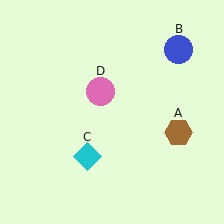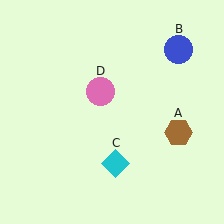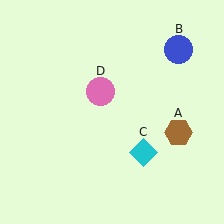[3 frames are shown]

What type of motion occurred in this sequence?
The cyan diamond (object C) rotated counterclockwise around the center of the scene.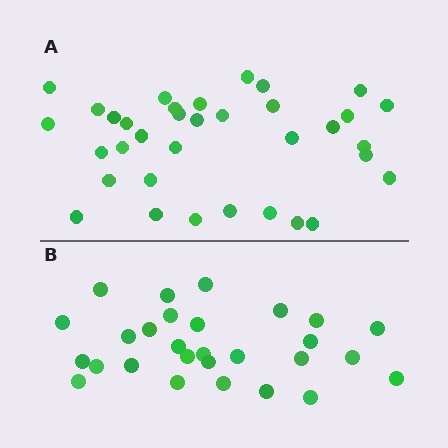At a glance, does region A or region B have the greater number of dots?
Region A (the top region) has more dots.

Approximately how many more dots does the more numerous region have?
Region A has roughly 8 or so more dots than region B.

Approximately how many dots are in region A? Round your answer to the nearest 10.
About 40 dots. (The exact count is 35, which rounds to 40.)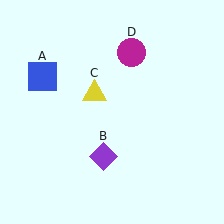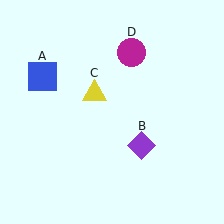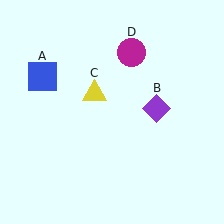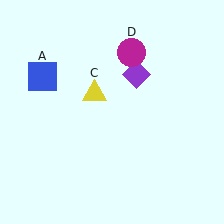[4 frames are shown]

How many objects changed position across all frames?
1 object changed position: purple diamond (object B).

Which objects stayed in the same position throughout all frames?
Blue square (object A) and yellow triangle (object C) and magenta circle (object D) remained stationary.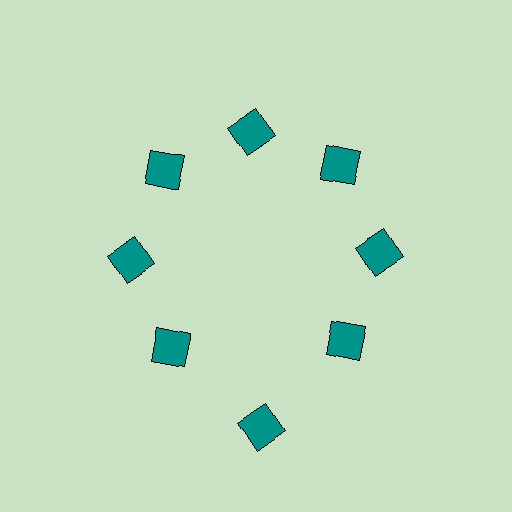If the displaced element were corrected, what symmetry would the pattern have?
It would have 8-fold rotational symmetry — the pattern would map onto itself every 45 degrees.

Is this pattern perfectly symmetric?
No. The 8 teal diamonds are arranged in a ring, but one element near the 6 o'clock position is pushed outward from the center, breaking the 8-fold rotational symmetry.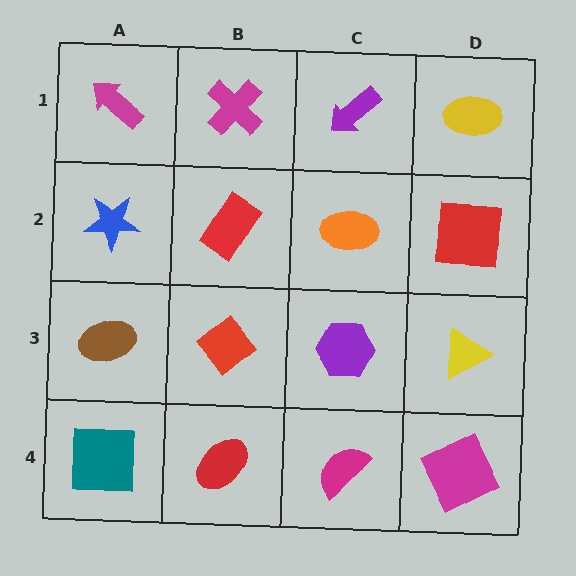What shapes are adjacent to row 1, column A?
A blue star (row 2, column A), a magenta cross (row 1, column B).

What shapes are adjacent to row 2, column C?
A purple arrow (row 1, column C), a purple hexagon (row 3, column C), a red rectangle (row 2, column B), a red square (row 2, column D).